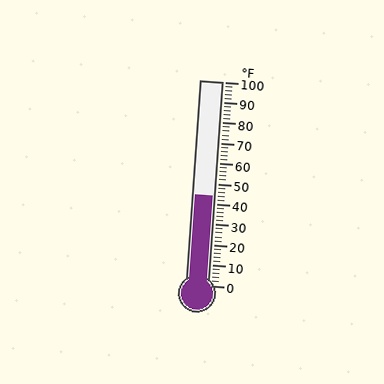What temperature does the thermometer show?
The thermometer shows approximately 44°F.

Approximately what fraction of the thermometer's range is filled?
The thermometer is filled to approximately 45% of its range.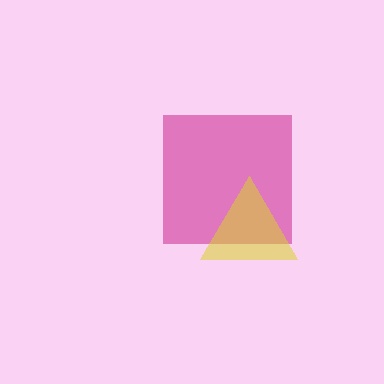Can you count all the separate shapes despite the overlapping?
Yes, there are 2 separate shapes.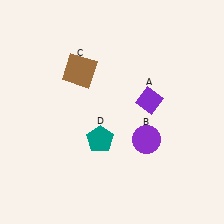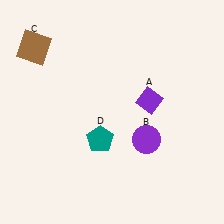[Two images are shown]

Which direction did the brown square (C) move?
The brown square (C) moved left.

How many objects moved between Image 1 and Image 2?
1 object moved between the two images.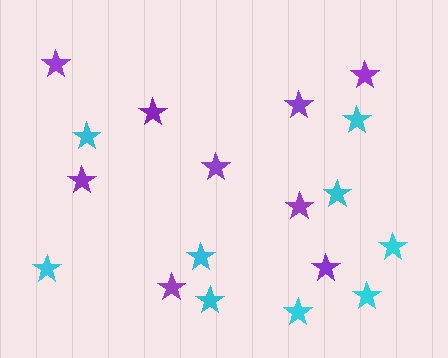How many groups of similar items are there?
There are 2 groups: one group of cyan stars (9) and one group of purple stars (9).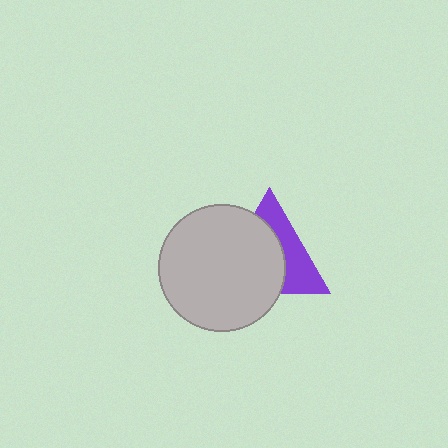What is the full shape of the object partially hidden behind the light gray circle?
The partially hidden object is a purple triangle.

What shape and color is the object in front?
The object in front is a light gray circle.